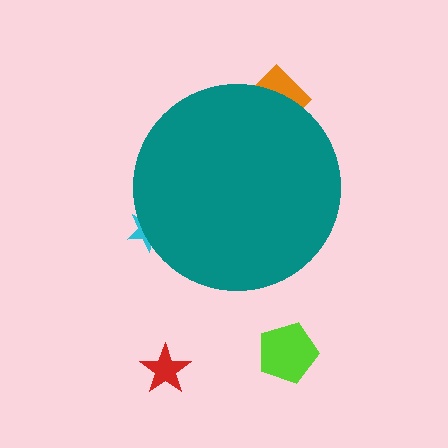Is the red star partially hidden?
No, the red star is fully visible.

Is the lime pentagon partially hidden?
No, the lime pentagon is fully visible.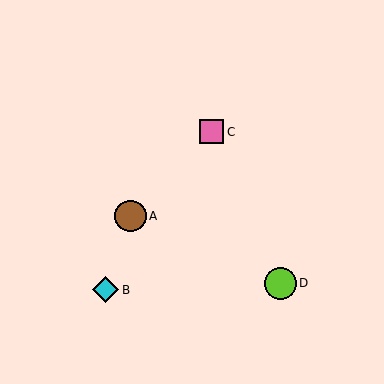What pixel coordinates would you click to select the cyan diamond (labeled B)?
Click at (106, 290) to select the cyan diamond B.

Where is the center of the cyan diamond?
The center of the cyan diamond is at (106, 290).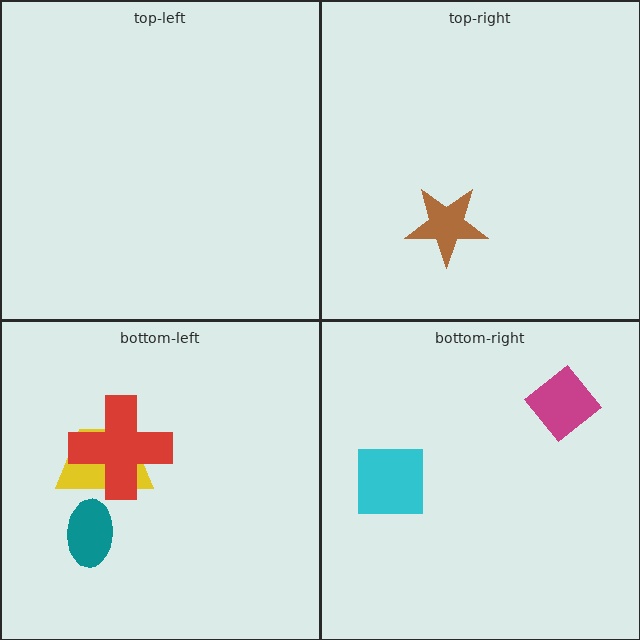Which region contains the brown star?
The top-right region.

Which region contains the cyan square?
The bottom-right region.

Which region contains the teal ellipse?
The bottom-left region.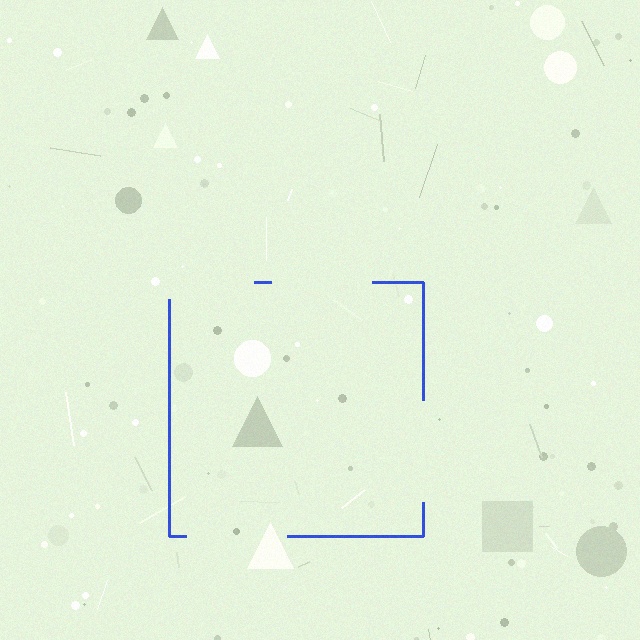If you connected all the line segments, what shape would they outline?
They would outline a square.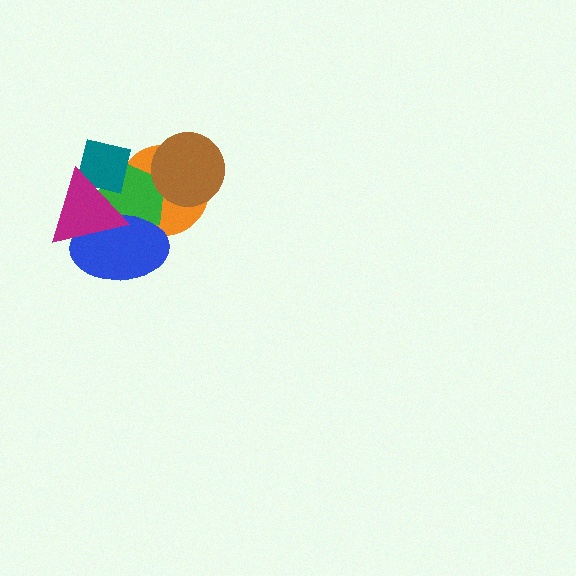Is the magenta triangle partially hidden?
No, no other shape covers it.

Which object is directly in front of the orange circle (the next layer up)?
The green pentagon is directly in front of the orange circle.